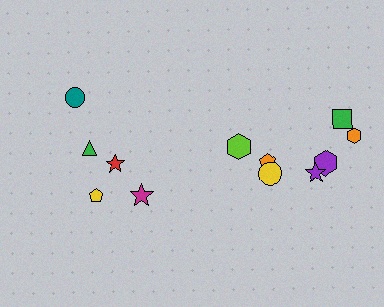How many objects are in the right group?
There are 7 objects.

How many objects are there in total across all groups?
There are 12 objects.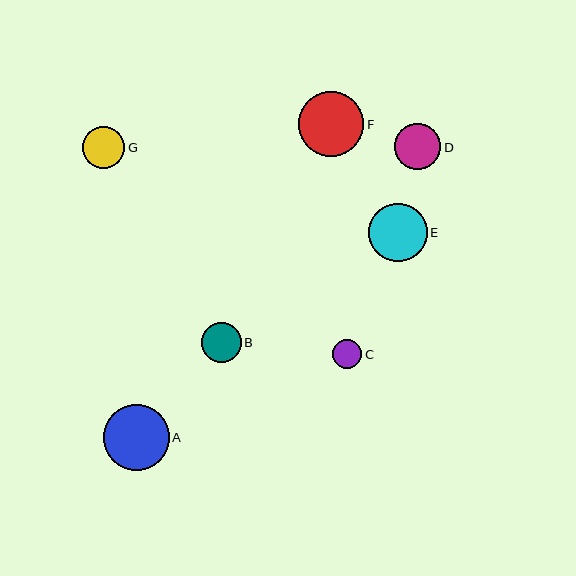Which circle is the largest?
Circle A is the largest with a size of approximately 66 pixels.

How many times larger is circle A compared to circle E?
Circle A is approximately 1.1 times the size of circle E.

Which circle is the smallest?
Circle C is the smallest with a size of approximately 29 pixels.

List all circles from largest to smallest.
From largest to smallest: A, F, E, D, G, B, C.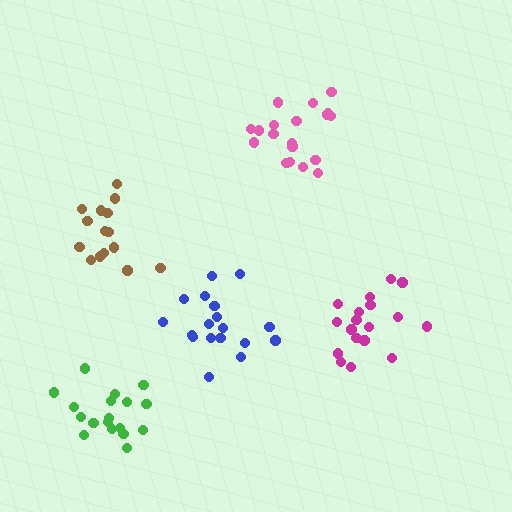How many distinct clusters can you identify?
There are 5 distinct clusters.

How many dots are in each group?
Group 1: 18 dots, Group 2: 19 dots, Group 3: 19 dots, Group 4: 15 dots, Group 5: 18 dots (89 total).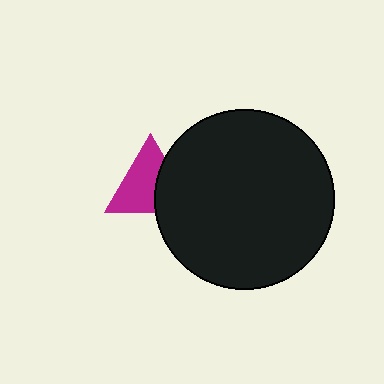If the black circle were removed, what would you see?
You would see the complete magenta triangle.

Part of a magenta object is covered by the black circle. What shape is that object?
It is a triangle.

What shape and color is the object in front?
The object in front is a black circle.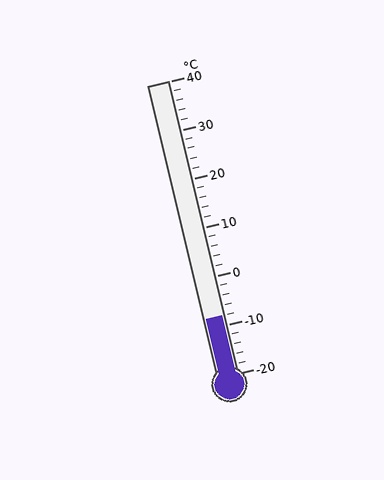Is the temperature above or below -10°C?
The temperature is above -10°C.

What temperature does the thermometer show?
The thermometer shows approximately -8°C.